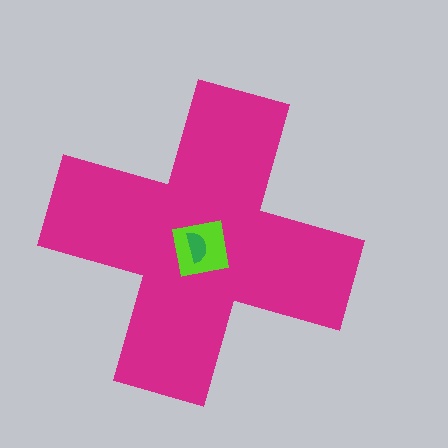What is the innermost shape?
The green semicircle.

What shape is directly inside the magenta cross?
The lime square.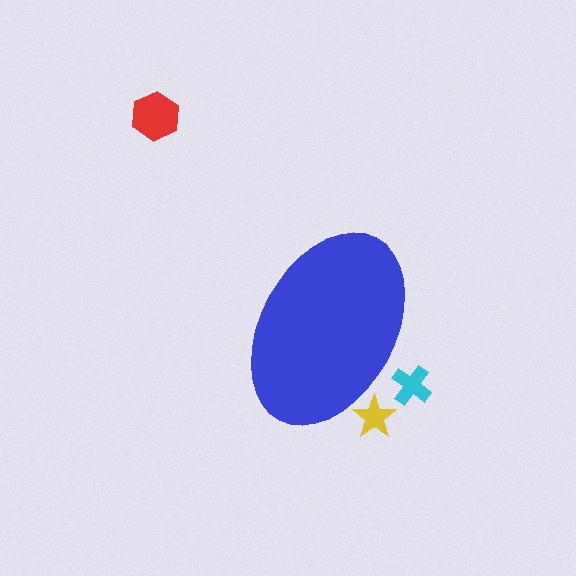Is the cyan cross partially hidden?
Yes, the cyan cross is partially hidden behind the blue ellipse.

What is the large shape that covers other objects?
A blue ellipse.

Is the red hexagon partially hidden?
No, the red hexagon is fully visible.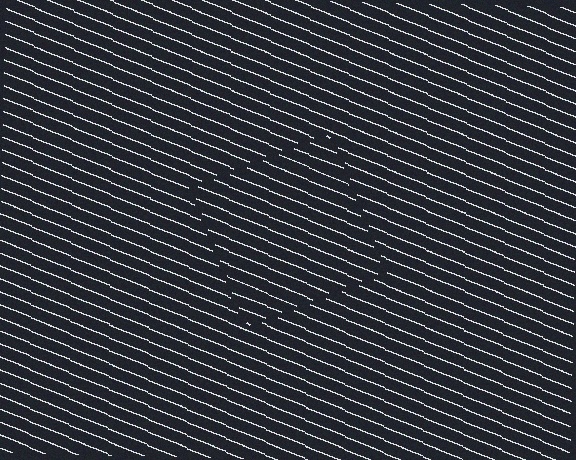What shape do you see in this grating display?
An illusory square. The interior of the shape contains the same grating, shifted by half a period — the contour is defined by the phase discontinuity where line-ends from the inner and outer gratings abut.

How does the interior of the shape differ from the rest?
The interior of the shape contains the same grating, shifted by half a period — the contour is defined by the phase discontinuity where line-ends from the inner and outer gratings abut.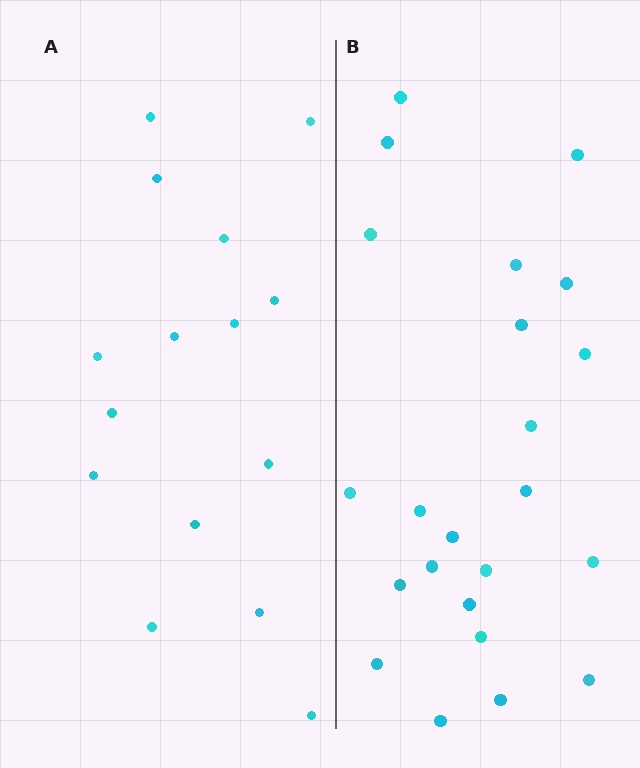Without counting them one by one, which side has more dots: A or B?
Region B (the right region) has more dots.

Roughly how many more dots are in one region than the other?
Region B has roughly 8 or so more dots than region A.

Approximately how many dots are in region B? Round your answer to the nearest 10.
About 20 dots. (The exact count is 23, which rounds to 20.)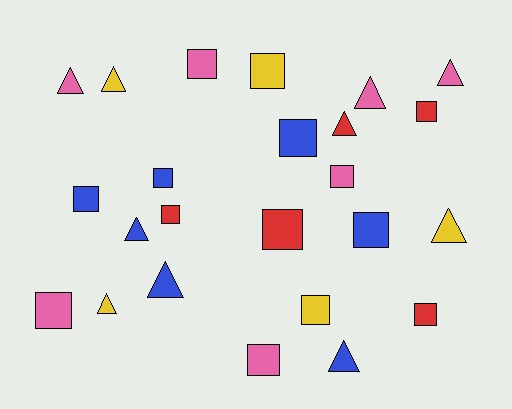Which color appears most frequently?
Blue, with 7 objects.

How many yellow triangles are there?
There are 3 yellow triangles.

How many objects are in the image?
There are 24 objects.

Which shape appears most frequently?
Square, with 14 objects.